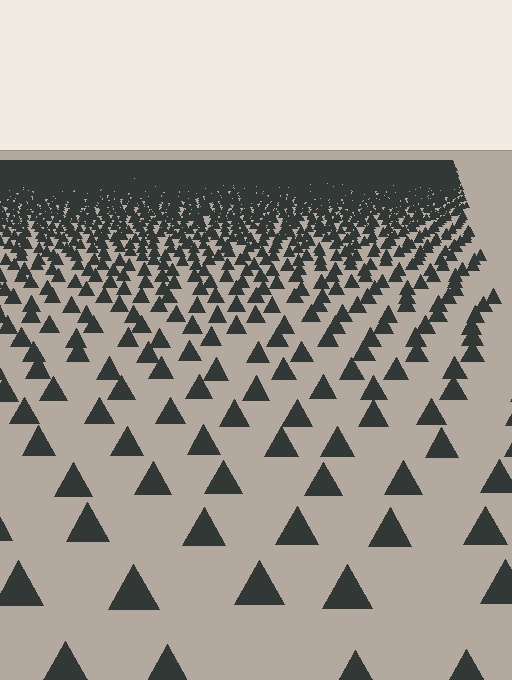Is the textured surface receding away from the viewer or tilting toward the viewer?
The surface is receding away from the viewer. Texture elements get smaller and denser toward the top.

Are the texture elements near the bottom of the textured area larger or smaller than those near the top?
Larger. Near the bottom, elements are closer to the viewer and appear at a bigger on-screen size.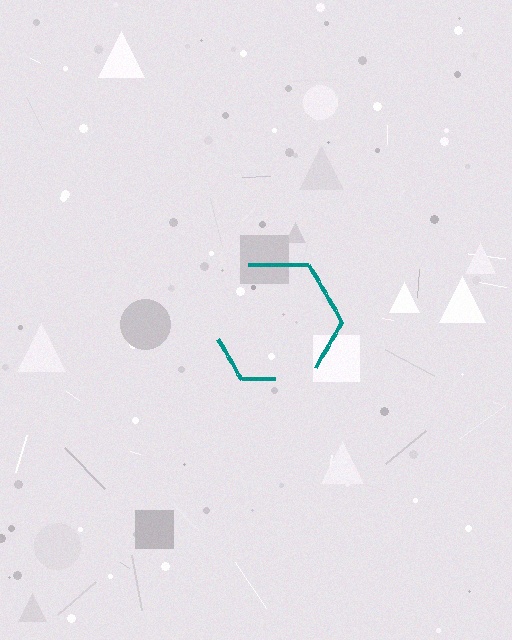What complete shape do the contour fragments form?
The contour fragments form a hexagon.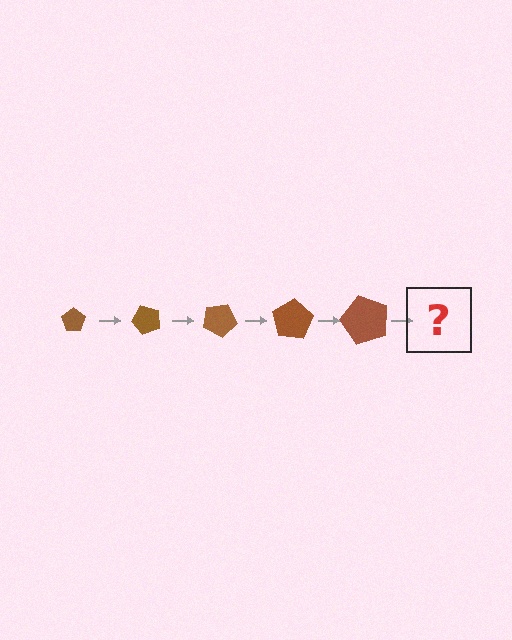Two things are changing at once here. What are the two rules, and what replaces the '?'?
The two rules are that the pentagon grows larger each step and it rotates 50 degrees each step. The '?' should be a pentagon, larger than the previous one and rotated 250 degrees from the start.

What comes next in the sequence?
The next element should be a pentagon, larger than the previous one and rotated 250 degrees from the start.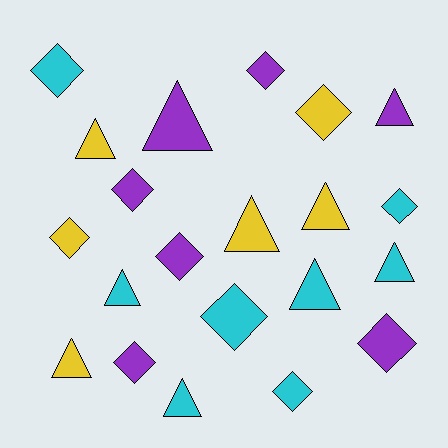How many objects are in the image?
There are 21 objects.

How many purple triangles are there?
There are 2 purple triangles.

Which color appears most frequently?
Cyan, with 8 objects.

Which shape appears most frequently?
Diamond, with 11 objects.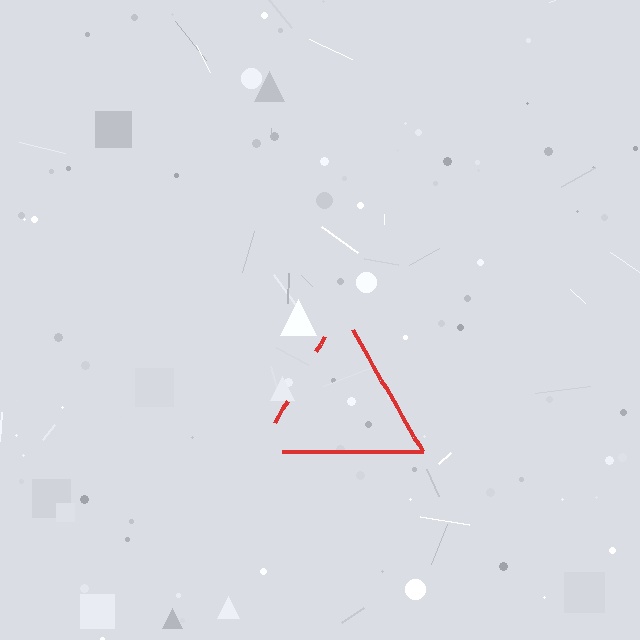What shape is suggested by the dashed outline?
The dashed outline suggests a triangle.